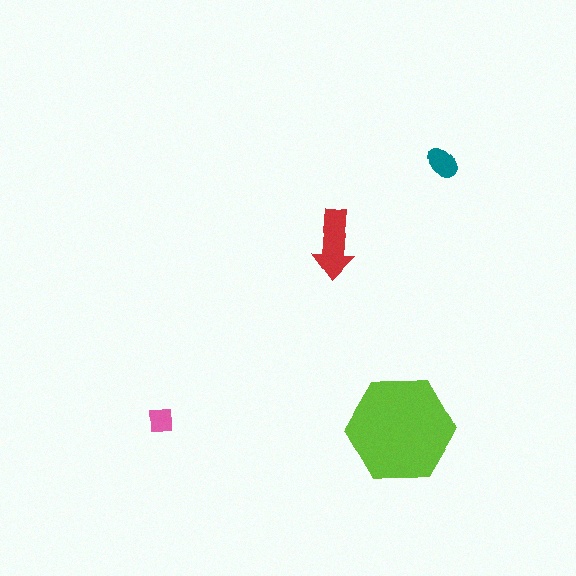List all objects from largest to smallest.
The lime hexagon, the red arrow, the teal ellipse, the pink square.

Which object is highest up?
The teal ellipse is topmost.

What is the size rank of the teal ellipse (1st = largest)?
3rd.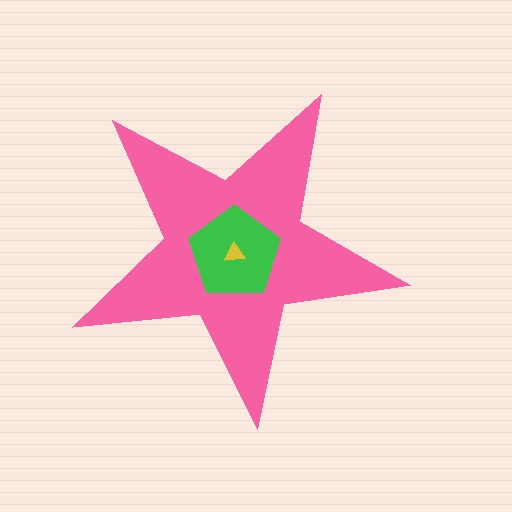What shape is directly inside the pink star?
The green pentagon.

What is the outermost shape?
The pink star.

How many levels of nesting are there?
3.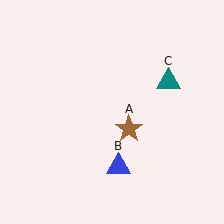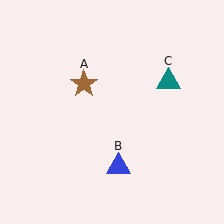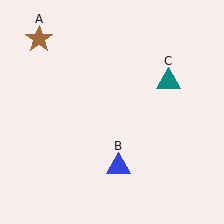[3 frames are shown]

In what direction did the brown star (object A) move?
The brown star (object A) moved up and to the left.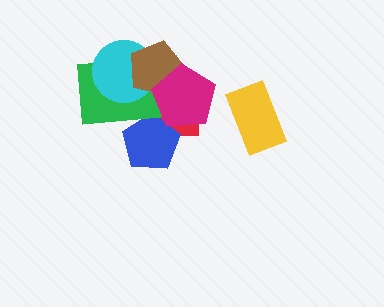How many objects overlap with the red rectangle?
3 objects overlap with the red rectangle.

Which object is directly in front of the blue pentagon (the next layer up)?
The green rectangle is directly in front of the blue pentagon.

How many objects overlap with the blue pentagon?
3 objects overlap with the blue pentagon.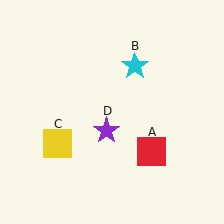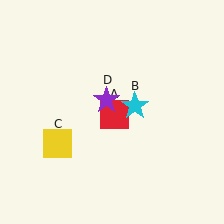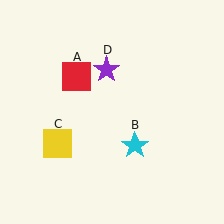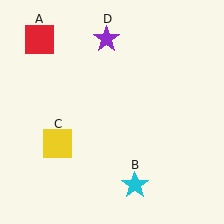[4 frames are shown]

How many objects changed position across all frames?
3 objects changed position: red square (object A), cyan star (object B), purple star (object D).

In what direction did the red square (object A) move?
The red square (object A) moved up and to the left.